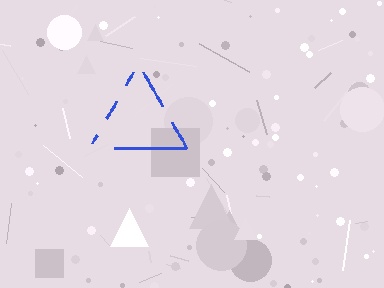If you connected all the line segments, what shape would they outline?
They would outline a triangle.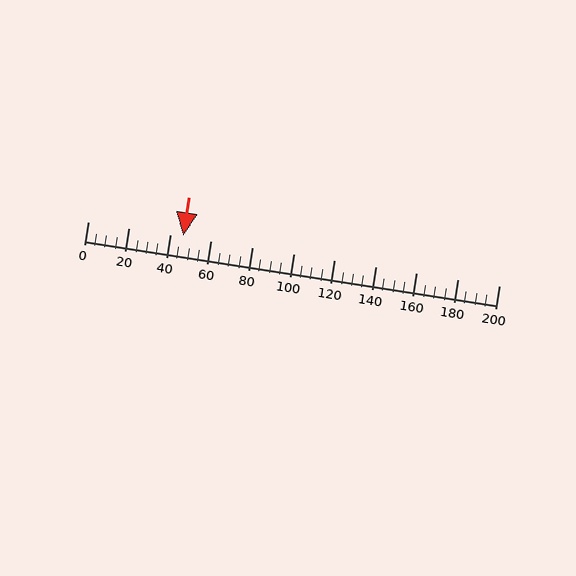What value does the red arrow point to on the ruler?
The red arrow points to approximately 46.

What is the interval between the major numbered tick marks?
The major tick marks are spaced 20 units apart.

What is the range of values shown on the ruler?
The ruler shows values from 0 to 200.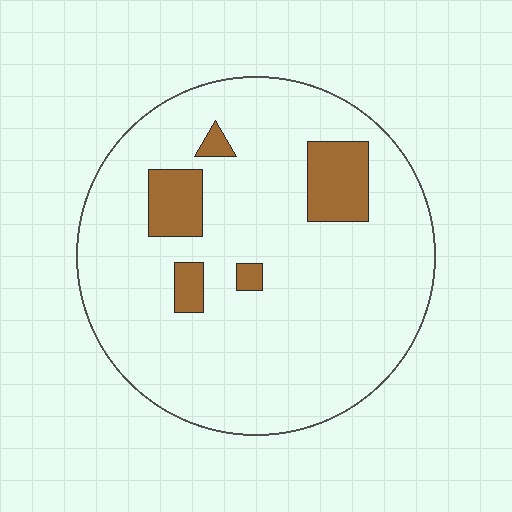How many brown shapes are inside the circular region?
5.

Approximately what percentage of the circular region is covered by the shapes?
Approximately 10%.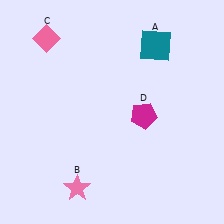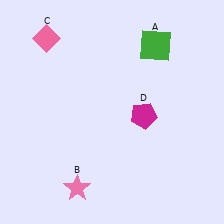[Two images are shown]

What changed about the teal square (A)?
In Image 1, A is teal. In Image 2, it changed to green.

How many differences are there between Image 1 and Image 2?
There is 1 difference between the two images.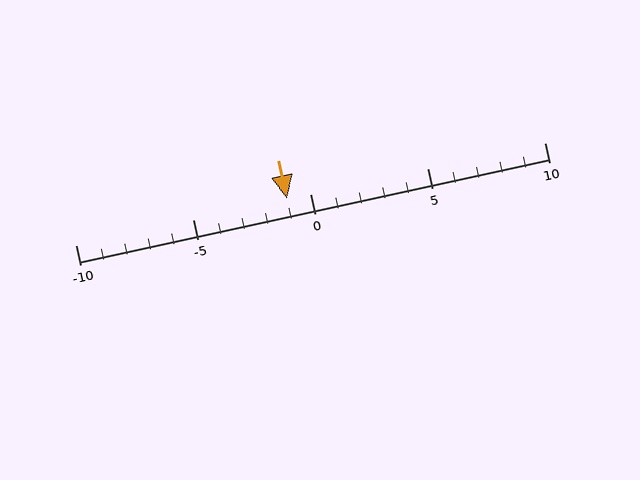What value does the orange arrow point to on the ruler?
The orange arrow points to approximately -1.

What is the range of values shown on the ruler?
The ruler shows values from -10 to 10.